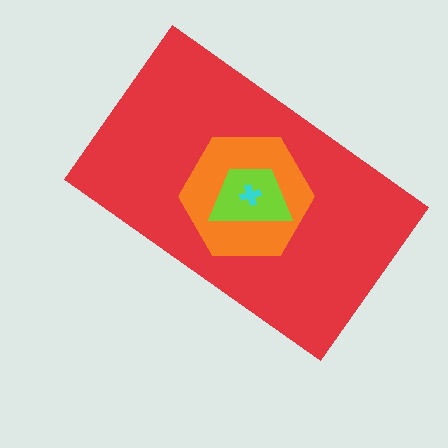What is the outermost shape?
The red rectangle.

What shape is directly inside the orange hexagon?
The lime trapezoid.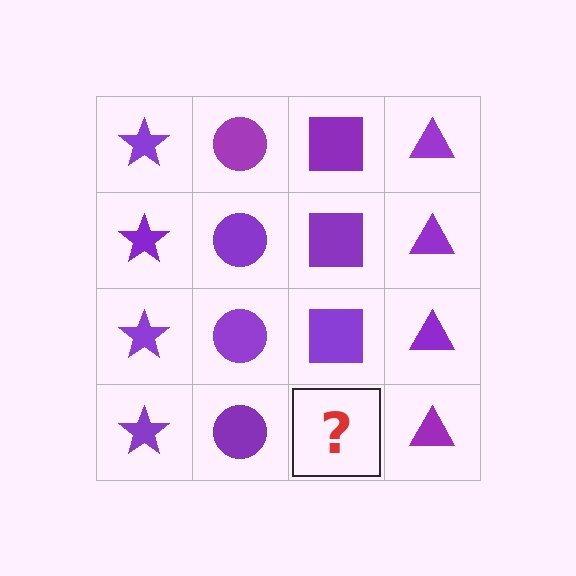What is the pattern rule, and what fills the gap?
The rule is that each column has a consistent shape. The gap should be filled with a purple square.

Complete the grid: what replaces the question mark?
The question mark should be replaced with a purple square.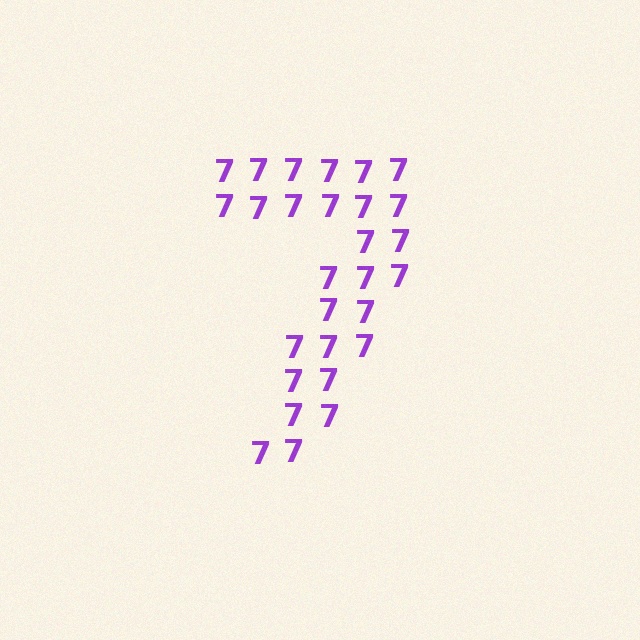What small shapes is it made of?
It is made of small digit 7's.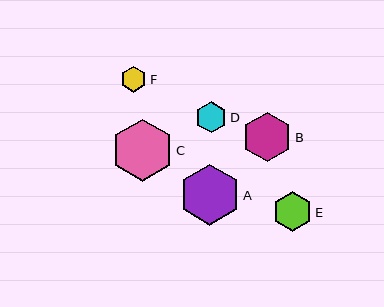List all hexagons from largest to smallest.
From largest to smallest: C, A, B, E, D, F.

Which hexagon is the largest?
Hexagon C is the largest with a size of approximately 62 pixels.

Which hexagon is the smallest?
Hexagon F is the smallest with a size of approximately 26 pixels.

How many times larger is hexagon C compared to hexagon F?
Hexagon C is approximately 2.4 times the size of hexagon F.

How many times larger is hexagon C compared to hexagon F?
Hexagon C is approximately 2.4 times the size of hexagon F.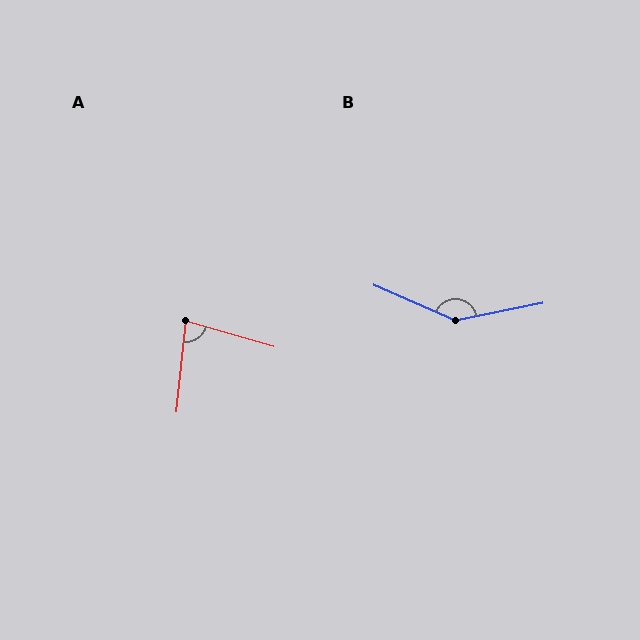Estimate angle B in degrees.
Approximately 145 degrees.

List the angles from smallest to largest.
A (80°), B (145°).